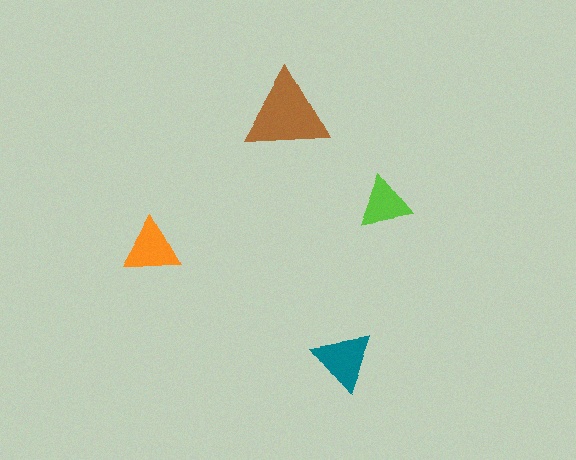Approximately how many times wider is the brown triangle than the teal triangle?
About 1.5 times wider.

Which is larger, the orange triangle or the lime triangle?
The orange one.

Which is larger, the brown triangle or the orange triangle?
The brown one.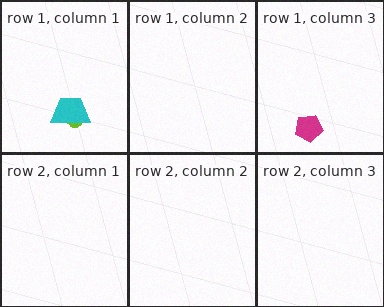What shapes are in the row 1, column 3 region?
The magenta pentagon.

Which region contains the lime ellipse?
The row 1, column 1 region.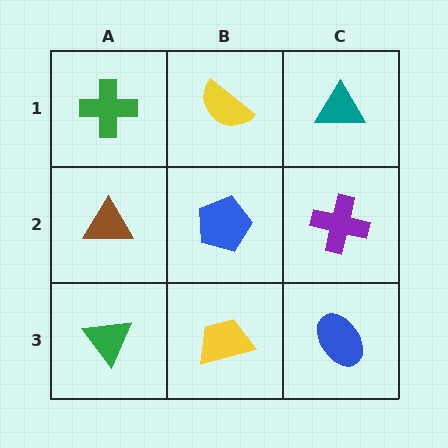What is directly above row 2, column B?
A yellow semicircle.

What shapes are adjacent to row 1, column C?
A purple cross (row 2, column C), a yellow semicircle (row 1, column B).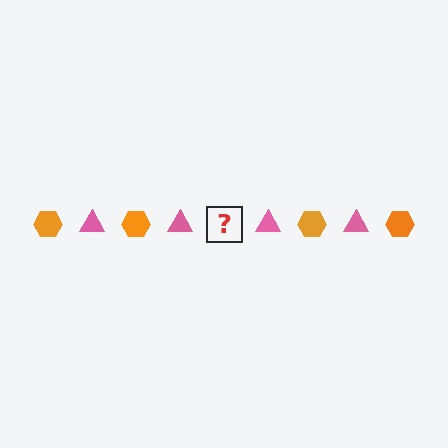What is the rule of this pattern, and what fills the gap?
The rule is that the pattern alternates between orange hexagon and pink triangle. The gap should be filled with an orange hexagon.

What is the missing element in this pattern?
The missing element is an orange hexagon.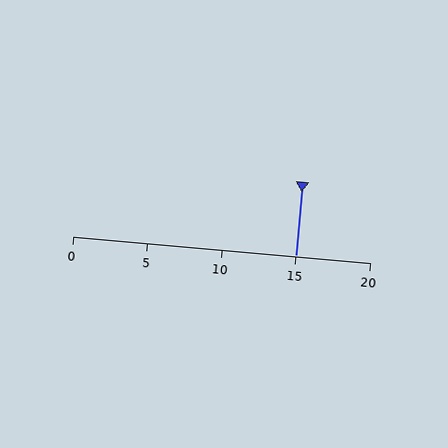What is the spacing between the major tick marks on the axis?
The major ticks are spaced 5 apart.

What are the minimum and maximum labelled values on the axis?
The axis runs from 0 to 20.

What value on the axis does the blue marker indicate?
The marker indicates approximately 15.